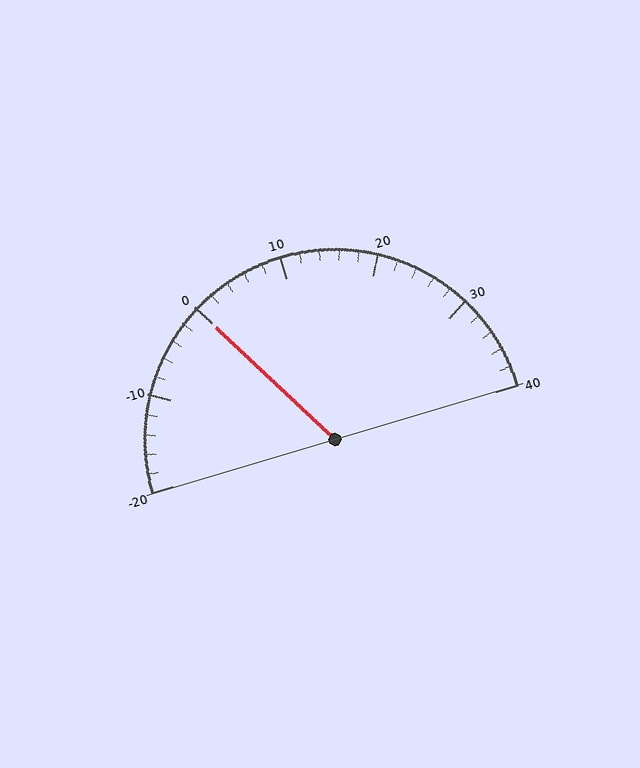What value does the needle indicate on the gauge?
The needle indicates approximately 0.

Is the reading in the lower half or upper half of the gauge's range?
The reading is in the lower half of the range (-20 to 40).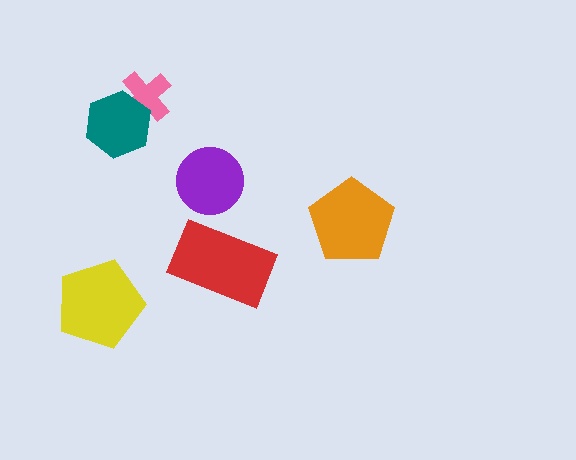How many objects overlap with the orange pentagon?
0 objects overlap with the orange pentagon.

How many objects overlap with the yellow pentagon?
0 objects overlap with the yellow pentagon.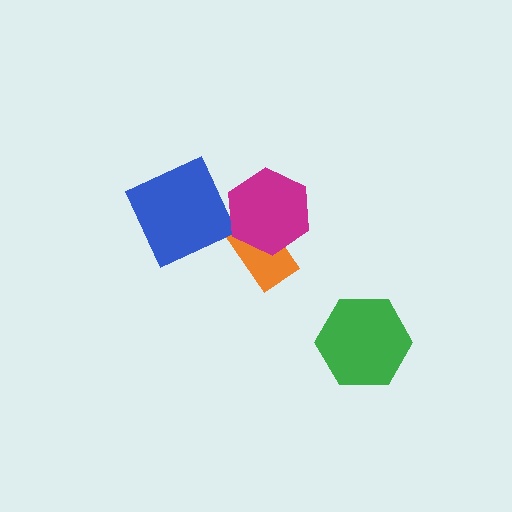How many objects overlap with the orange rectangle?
1 object overlaps with the orange rectangle.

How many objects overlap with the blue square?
0 objects overlap with the blue square.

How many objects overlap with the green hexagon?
0 objects overlap with the green hexagon.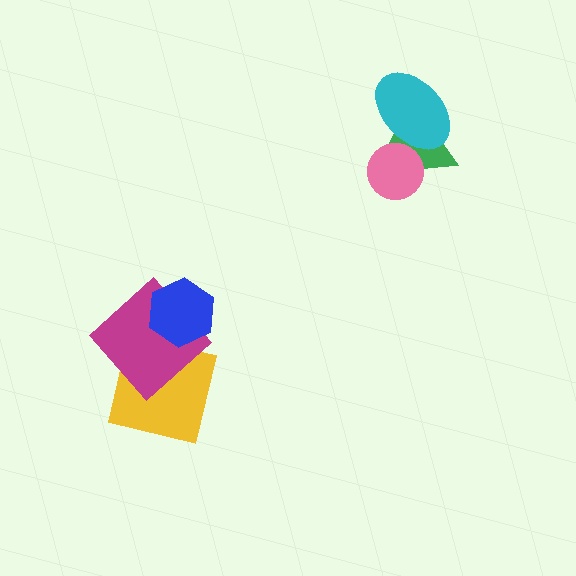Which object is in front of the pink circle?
The cyan ellipse is in front of the pink circle.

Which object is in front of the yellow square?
The magenta diamond is in front of the yellow square.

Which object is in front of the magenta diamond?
The blue hexagon is in front of the magenta diamond.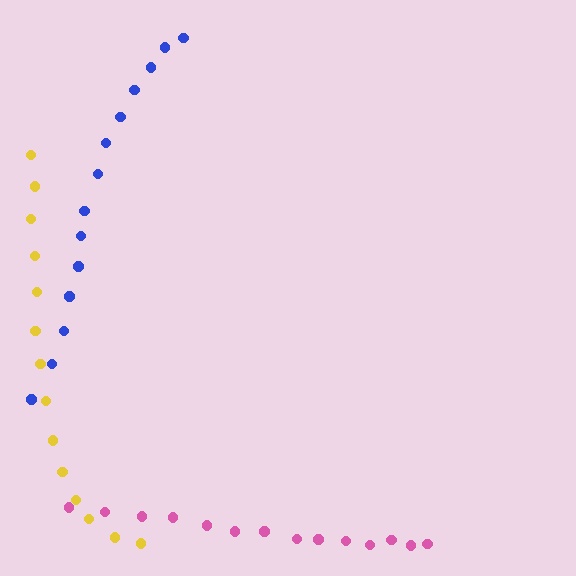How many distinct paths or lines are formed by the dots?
There are 3 distinct paths.